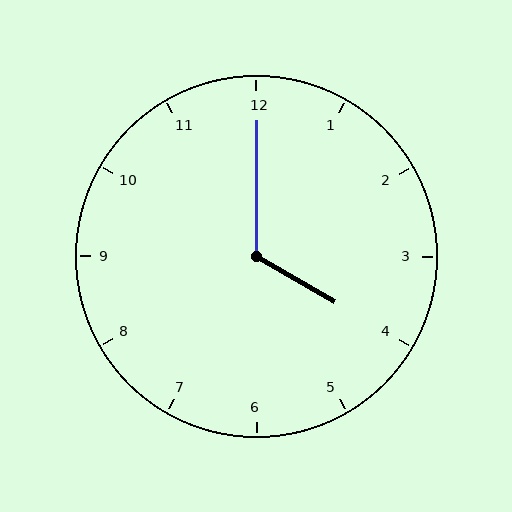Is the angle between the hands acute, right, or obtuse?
It is obtuse.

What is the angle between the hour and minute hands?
Approximately 120 degrees.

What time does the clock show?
4:00.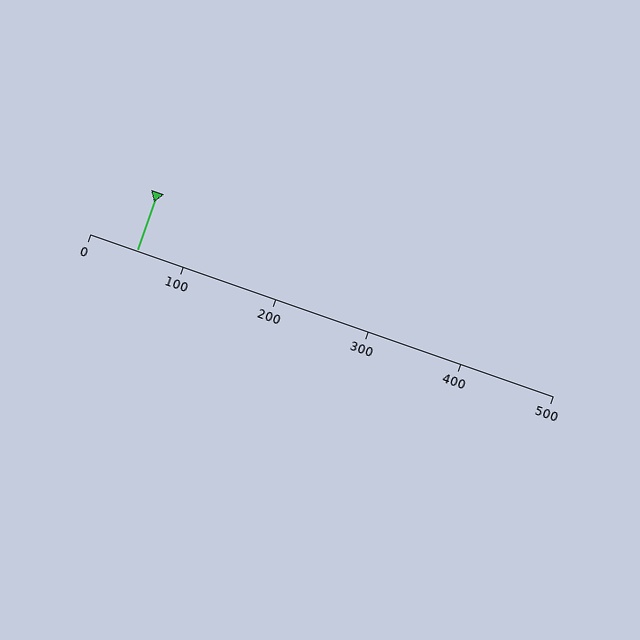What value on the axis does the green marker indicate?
The marker indicates approximately 50.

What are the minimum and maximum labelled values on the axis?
The axis runs from 0 to 500.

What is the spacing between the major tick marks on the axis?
The major ticks are spaced 100 apart.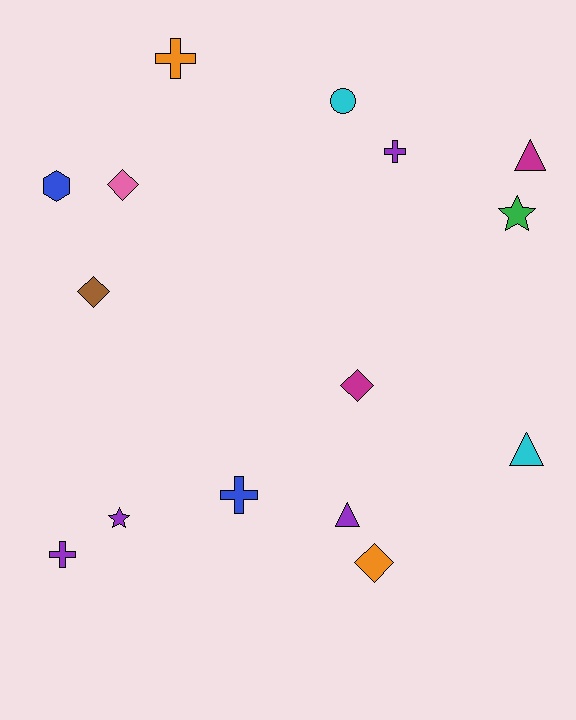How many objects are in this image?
There are 15 objects.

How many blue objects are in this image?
There are 2 blue objects.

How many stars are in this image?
There are 2 stars.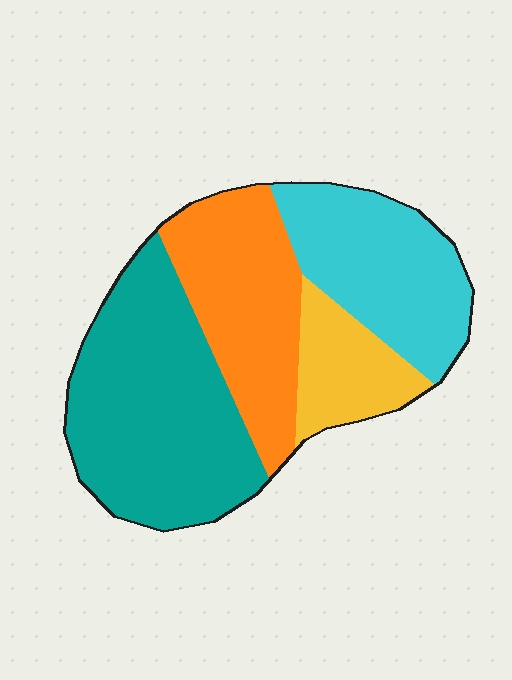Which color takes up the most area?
Teal, at roughly 40%.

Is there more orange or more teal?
Teal.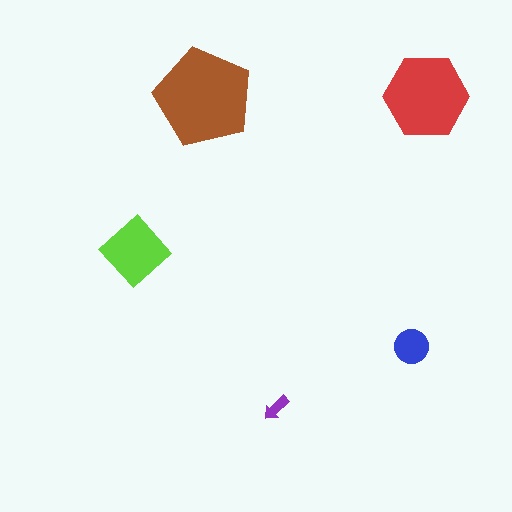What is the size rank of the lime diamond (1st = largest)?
3rd.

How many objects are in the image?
There are 5 objects in the image.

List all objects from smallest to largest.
The purple arrow, the blue circle, the lime diamond, the red hexagon, the brown pentagon.